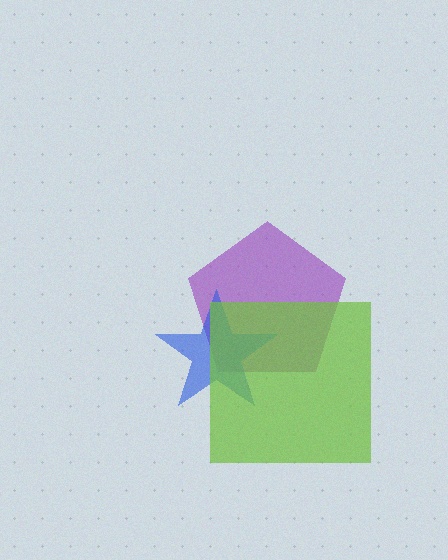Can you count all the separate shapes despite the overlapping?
Yes, there are 3 separate shapes.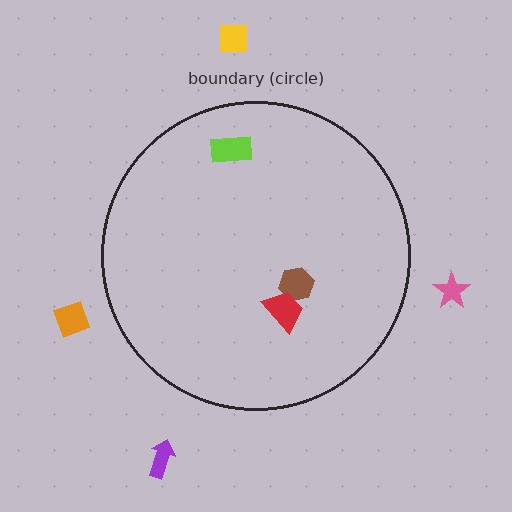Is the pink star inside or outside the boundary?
Outside.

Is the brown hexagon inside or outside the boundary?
Inside.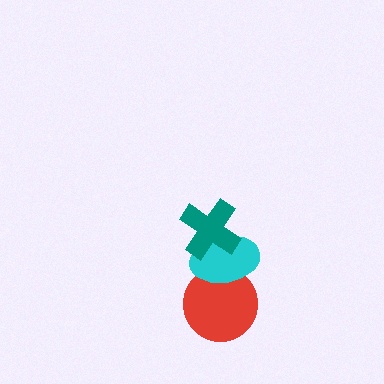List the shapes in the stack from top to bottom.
From top to bottom: the teal cross, the cyan ellipse, the red circle.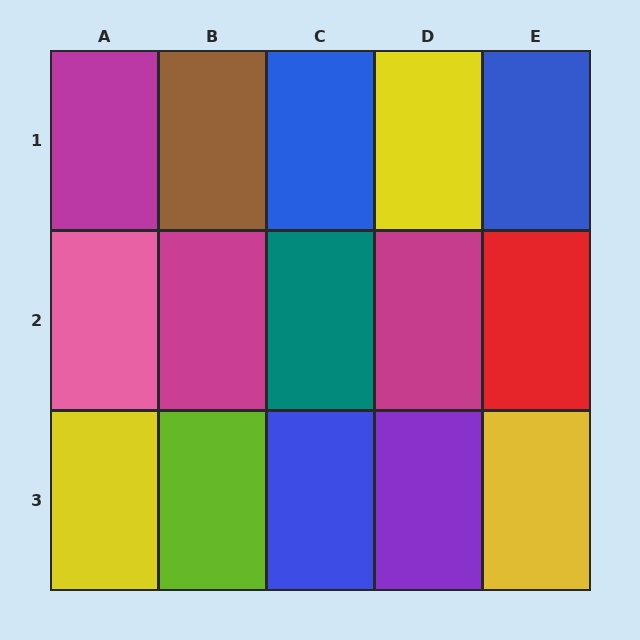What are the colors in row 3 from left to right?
Yellow, lime, blue, purple, yellow.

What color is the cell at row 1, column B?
Brown.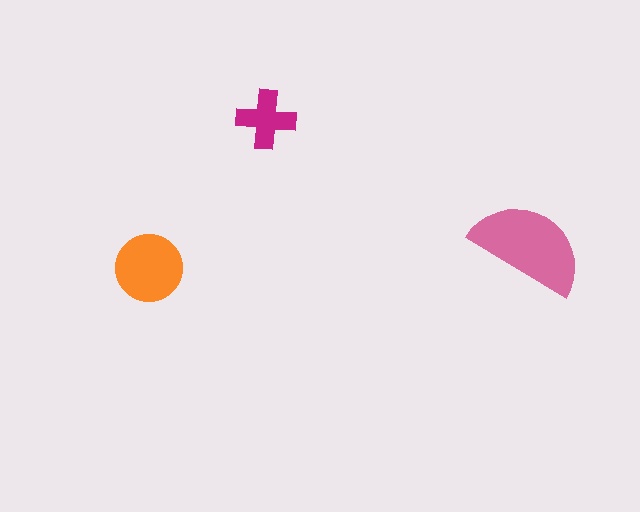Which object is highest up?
The magenta cross is topmost.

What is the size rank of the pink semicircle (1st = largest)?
1st.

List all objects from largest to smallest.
The pink semicircle, the orange circle, the magenta cross.